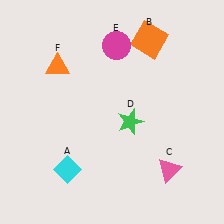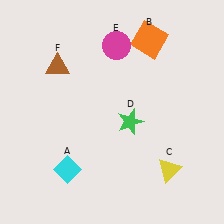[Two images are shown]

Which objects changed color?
C changed from pink to yellow. F changed from orange to brown.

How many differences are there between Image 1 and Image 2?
There are 2 differences between the two images.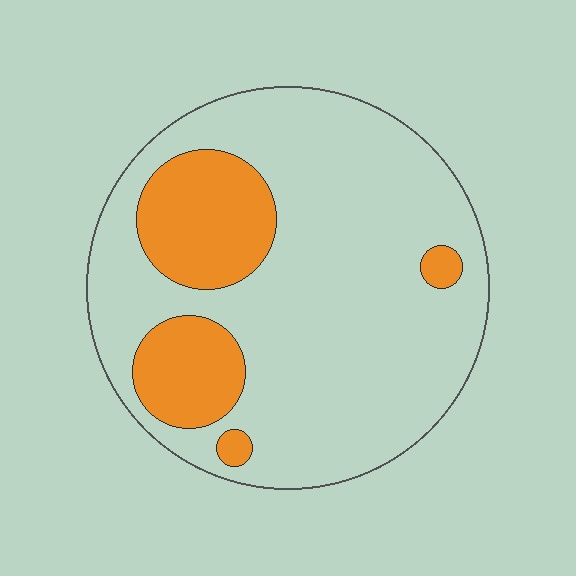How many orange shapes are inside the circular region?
4.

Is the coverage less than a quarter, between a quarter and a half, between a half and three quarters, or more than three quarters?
Less than a quarter.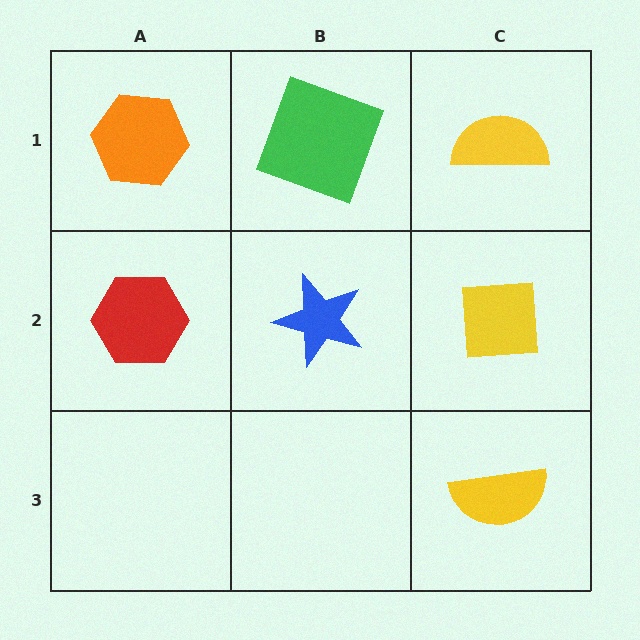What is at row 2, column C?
A yellow square.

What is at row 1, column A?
An orange hexagon.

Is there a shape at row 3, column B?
No, that cell is empty.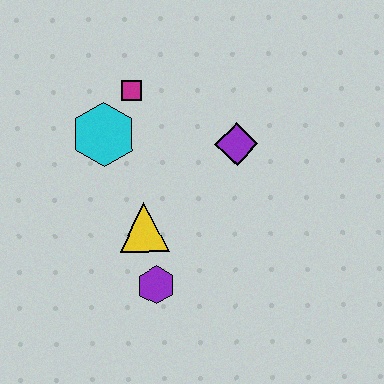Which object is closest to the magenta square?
The cyan hexagon is closest to the magenta square.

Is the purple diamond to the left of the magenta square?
No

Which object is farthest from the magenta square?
The purple hexagon is farthest from the magenta square.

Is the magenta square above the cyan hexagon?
Yes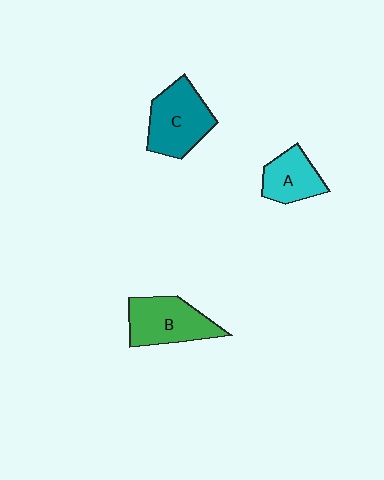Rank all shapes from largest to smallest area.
From largest to smallest: C (teal), B (green), A (cyan).